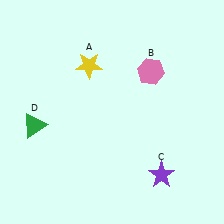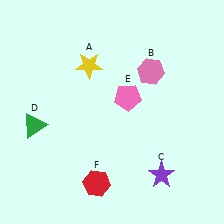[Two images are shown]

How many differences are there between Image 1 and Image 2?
There are 2 differences between the two images.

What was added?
A pink pentagon (E), a red hexagon (F) were added in Image 2.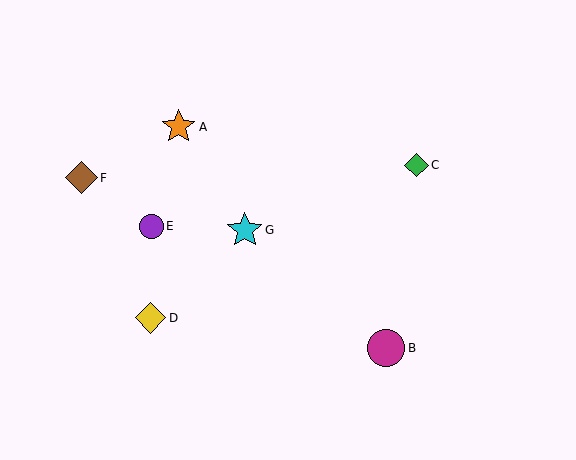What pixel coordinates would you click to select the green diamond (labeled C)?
Click at (416, 165) to select the green diamond C.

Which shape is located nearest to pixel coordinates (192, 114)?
The orange star (labeled A) at (179, 127) is nearest to that location.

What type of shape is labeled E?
Shape E is a purple circle.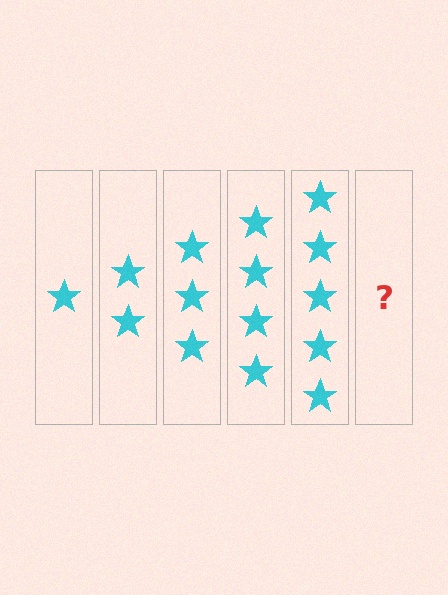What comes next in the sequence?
The next element should be 6 stars.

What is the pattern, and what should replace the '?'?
The pattern is that each step adds one more star. The '?' should be 6 stars.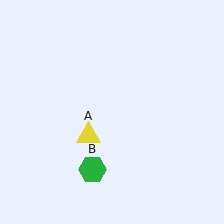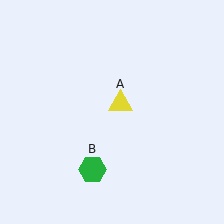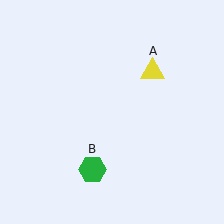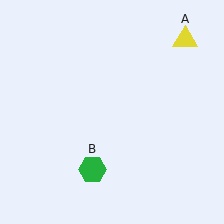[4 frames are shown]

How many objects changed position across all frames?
1 object changed position: yellow triangle (object A).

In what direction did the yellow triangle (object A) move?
The yellow triangle (object A) moved up and to the right.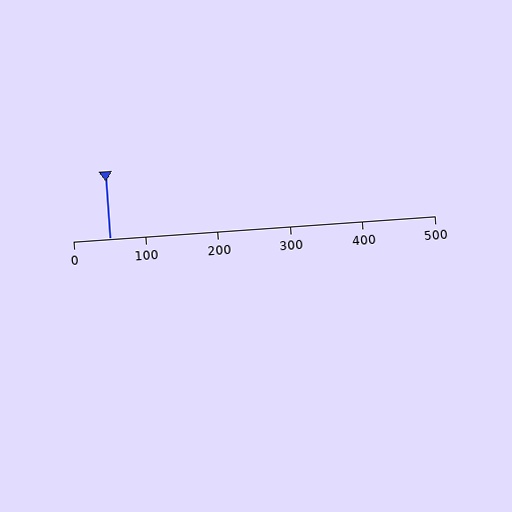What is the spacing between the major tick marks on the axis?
The major ticks are spaced 100 apart.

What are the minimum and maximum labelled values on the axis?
The axis runs from 0 to 500.